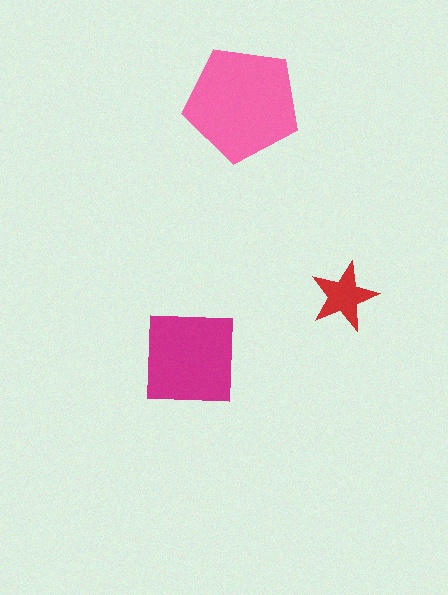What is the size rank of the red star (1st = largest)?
3rd.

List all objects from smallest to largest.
The red star, the magenta square, the pink pentagon.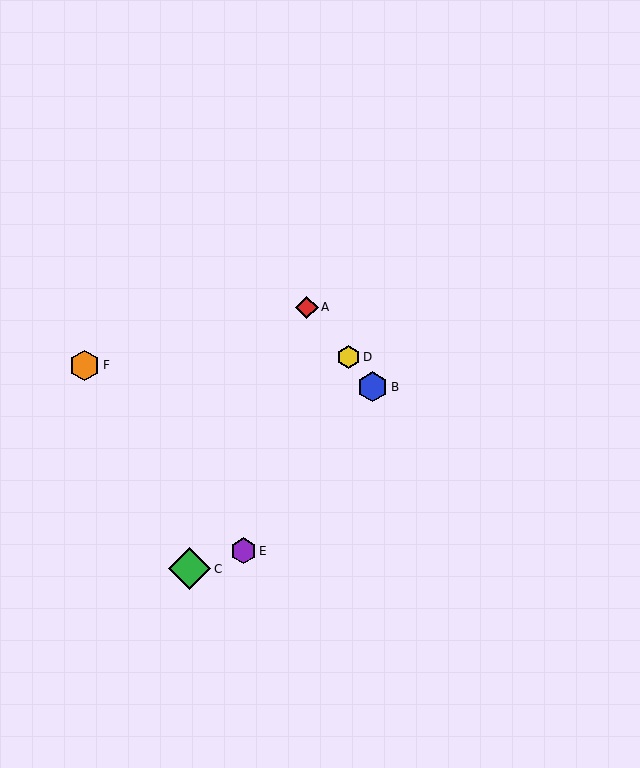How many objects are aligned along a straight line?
3 objects (A, B, D) are aligned along a straight line.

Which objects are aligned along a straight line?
Objects A, B, D are aligned along a straight line.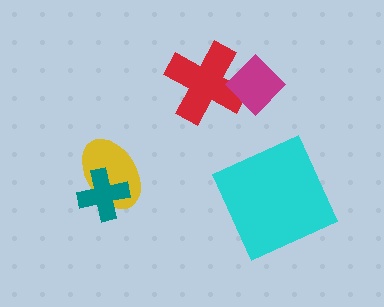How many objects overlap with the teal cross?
1 object overlaps with the teal cross.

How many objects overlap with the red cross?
1 object overlaps with the red cross.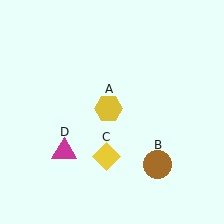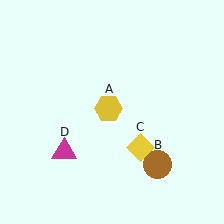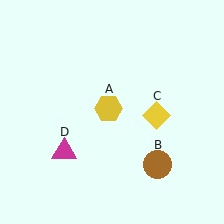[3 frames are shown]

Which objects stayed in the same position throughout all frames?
Yellow hexagon (object A) and brown circle (object B) and magenta triangle (object D) remained stationary.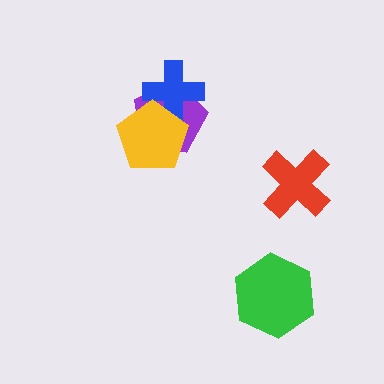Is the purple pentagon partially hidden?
Yes, it is partially covered by another shape.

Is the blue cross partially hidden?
Yes, it is partially covered by another shape.